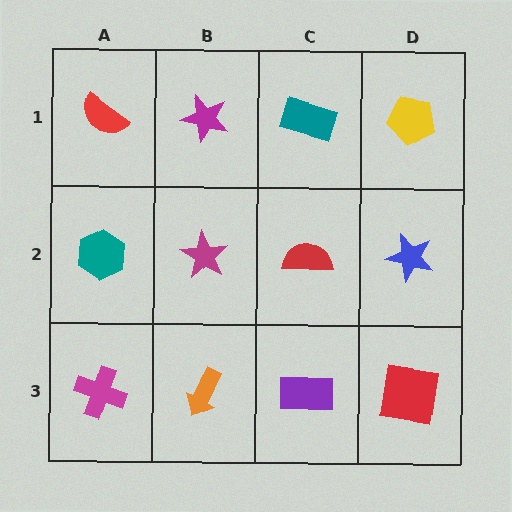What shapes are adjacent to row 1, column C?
A red semicircle (row 2, column C), a magenta star (row 1, column B), a yellow pentagon (row 1, column D).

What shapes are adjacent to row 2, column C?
A teal rectangle (row 1, column C), a purple rectangle (row 3, column C), a magenta star (row 2, column B), a blue star (row 2, column D).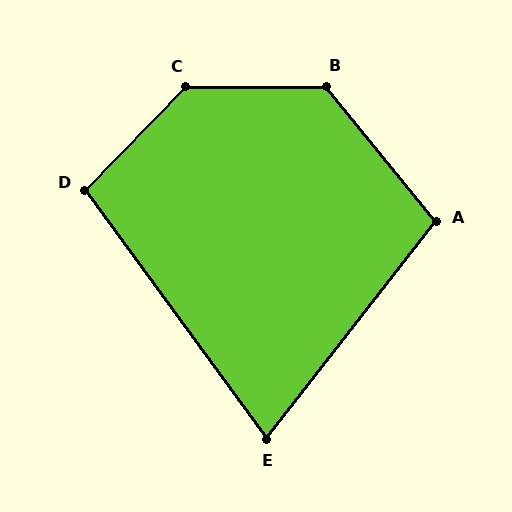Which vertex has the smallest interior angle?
E, at approximately 74 degrees.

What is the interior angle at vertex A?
Approximately 103 degrees (obtuse).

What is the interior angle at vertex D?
Approximately 100 degrees (obtuse).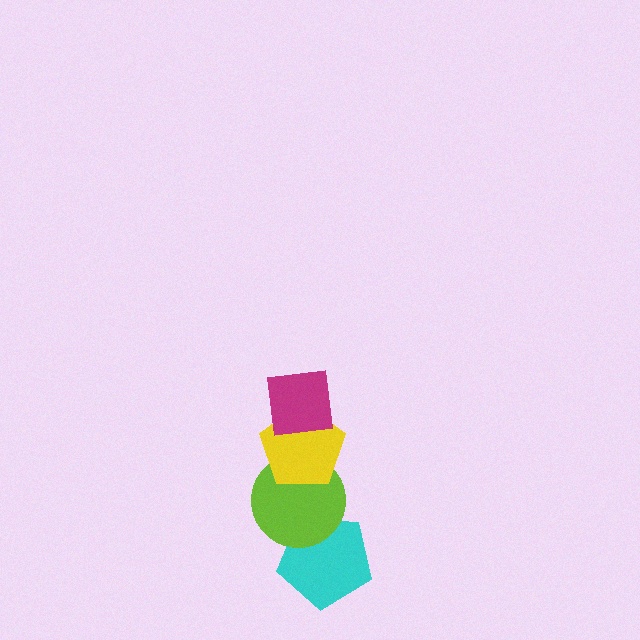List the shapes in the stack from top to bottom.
From top to bottom: the magenta square, the yellow pentagon, the lime circle, the cyan pentagon.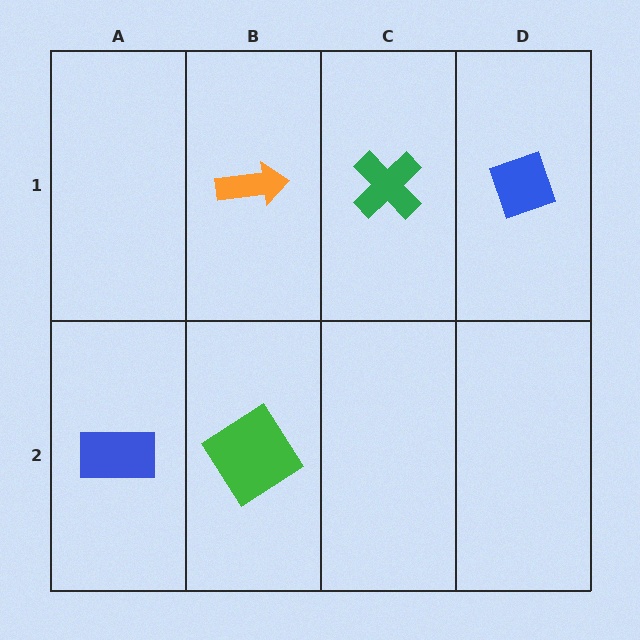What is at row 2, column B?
A green diamond.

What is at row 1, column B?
An orange arrow.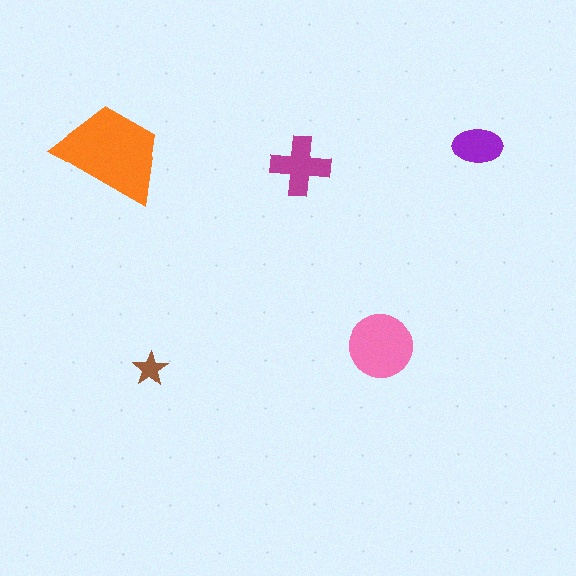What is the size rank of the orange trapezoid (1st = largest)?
1st.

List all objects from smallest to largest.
The brown star, the purple ellipse, the magenta cross, the pink circle, the orange trapezoid.